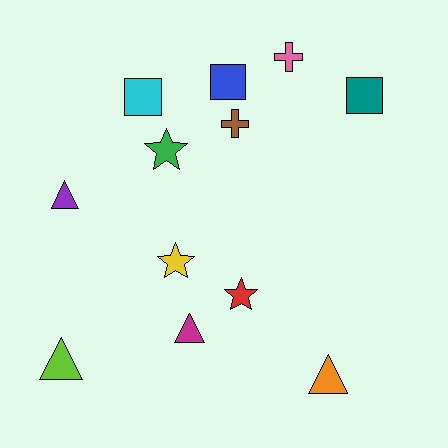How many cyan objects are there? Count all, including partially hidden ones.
There is 1 cyan object.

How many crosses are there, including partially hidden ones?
There are 2 crosses.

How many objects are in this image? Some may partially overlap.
There are 12 objects.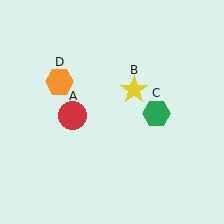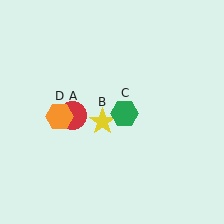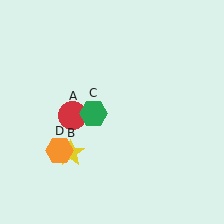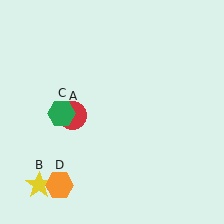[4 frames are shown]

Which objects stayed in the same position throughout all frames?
Red circle (object A) remained stationary.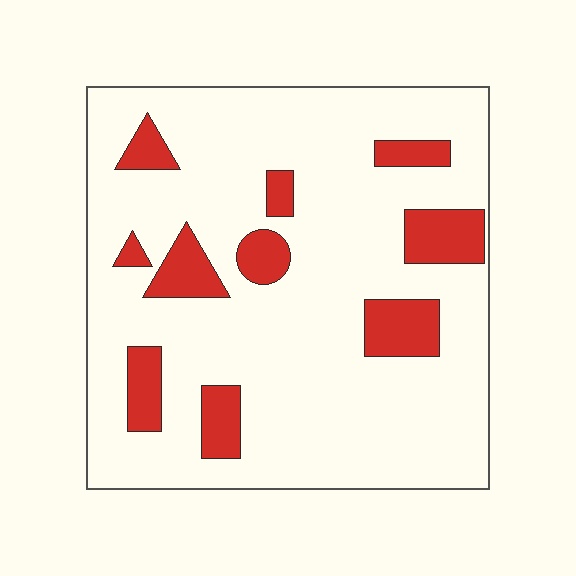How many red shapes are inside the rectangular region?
10.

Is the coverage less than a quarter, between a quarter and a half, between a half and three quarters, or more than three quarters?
Less than a quarter.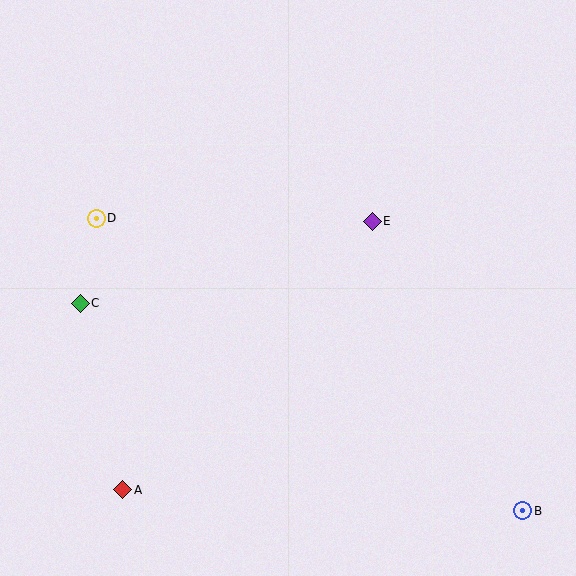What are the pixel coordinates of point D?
Point D is at (96, 218).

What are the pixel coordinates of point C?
Point C is at (80, 303).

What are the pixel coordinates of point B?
Point B is at (523, 511).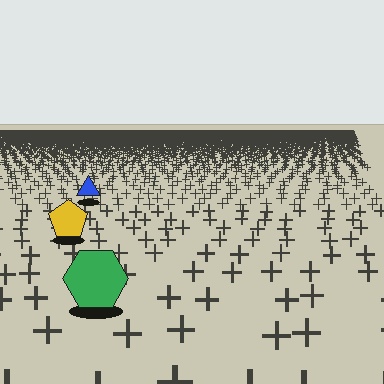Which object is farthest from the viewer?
The blue triangle is farthest from the viewer. It appears smaller and the ground texture around it is denser.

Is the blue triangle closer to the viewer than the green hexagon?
No. The green hexagon is closer — you can tell from the texture gradient: the ground texture is coarser near it.